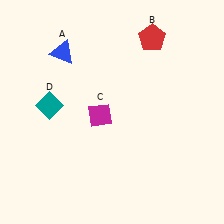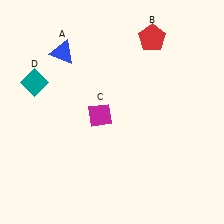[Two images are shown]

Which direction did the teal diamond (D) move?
The teal diamond (D) moved up.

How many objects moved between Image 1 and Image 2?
1 object moved between the two images.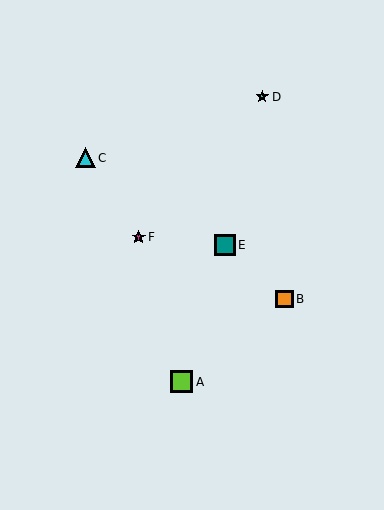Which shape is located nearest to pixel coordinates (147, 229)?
The magenta star (labeled F) at (139, 237) is nearest to that location.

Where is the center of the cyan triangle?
The center of the cyan triangle is at (85, 158).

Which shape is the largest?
The lime square (labeled A) is the largest.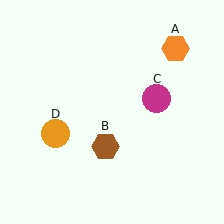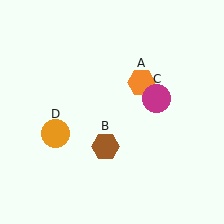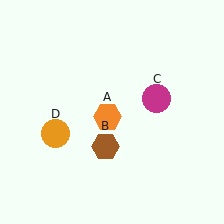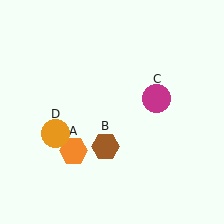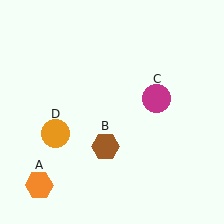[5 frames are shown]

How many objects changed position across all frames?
1 object changed position: orange hexagon (object A).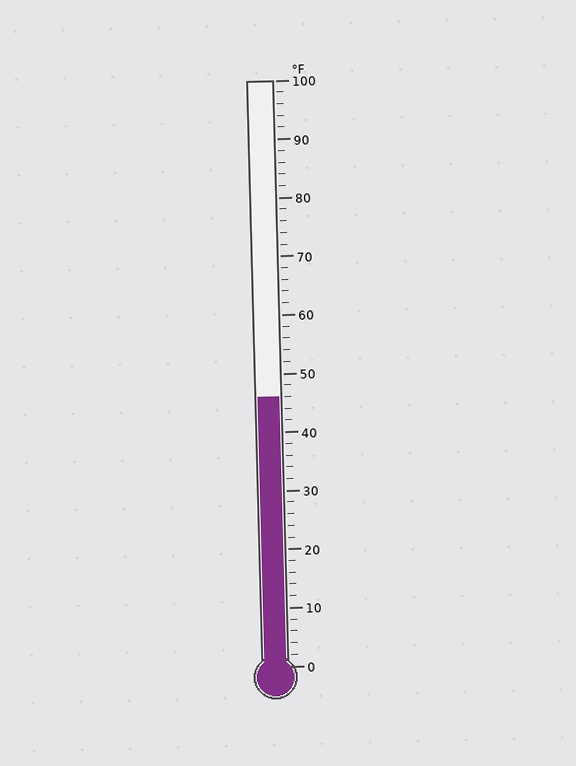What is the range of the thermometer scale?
The thermometer scale ranges from 0°F to 100°F.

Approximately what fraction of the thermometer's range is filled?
The thermometer is filled to approximately 45% of its range.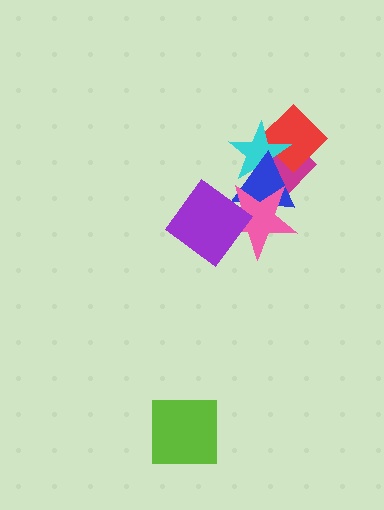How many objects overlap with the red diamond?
3 objects overlap with the red diamond.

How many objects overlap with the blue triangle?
5 objects overlap with the blue triangle.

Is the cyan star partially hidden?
Yes, it is partially covered by another shape.